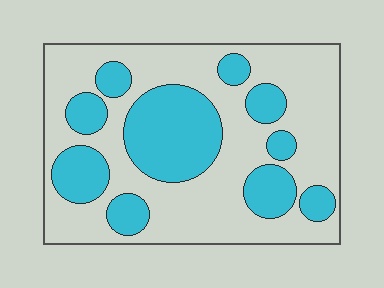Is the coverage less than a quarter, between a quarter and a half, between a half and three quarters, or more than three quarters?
Between a quarter and a half.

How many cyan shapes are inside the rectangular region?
10.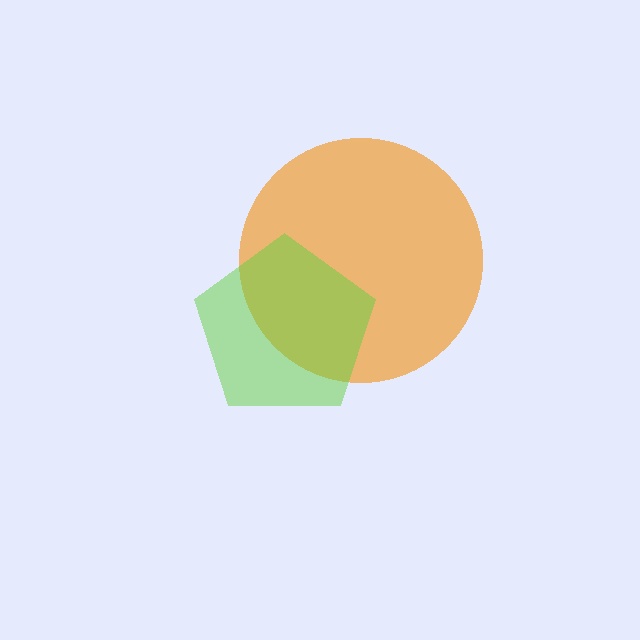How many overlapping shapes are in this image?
There are 2 overlapping shapes in the image.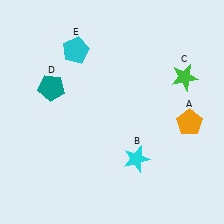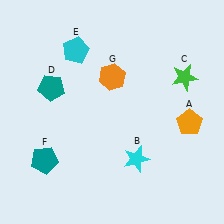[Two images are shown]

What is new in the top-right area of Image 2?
An orange hexagon (G) was added in the top-right area of Image 2.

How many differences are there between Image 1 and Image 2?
There are 2 differences between the two images.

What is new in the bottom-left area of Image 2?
A teal pentagon (F) was added in the bottom-left area of Image 2.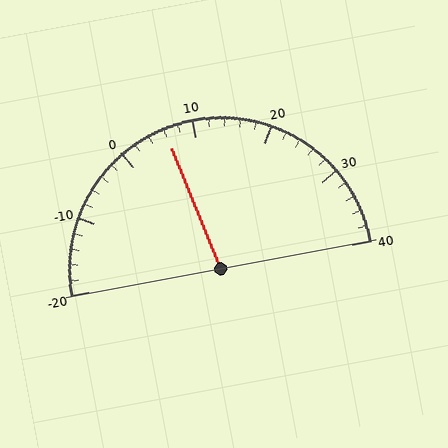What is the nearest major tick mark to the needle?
The nearest major tick mark is 10.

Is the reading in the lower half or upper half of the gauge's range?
The reading is in the lower half of the range (-20 to 40).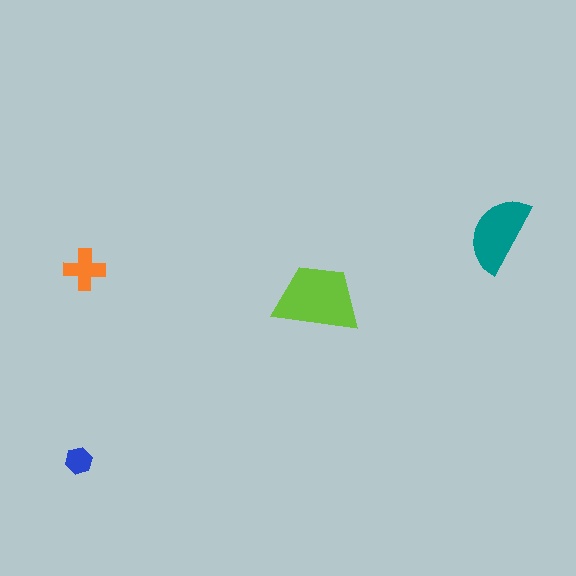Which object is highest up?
The teal semicircle is topmost.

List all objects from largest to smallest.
The lime trapezoid, the teal semicircle, the orange cross, the blue hexagon.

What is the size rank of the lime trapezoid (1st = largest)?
1st.